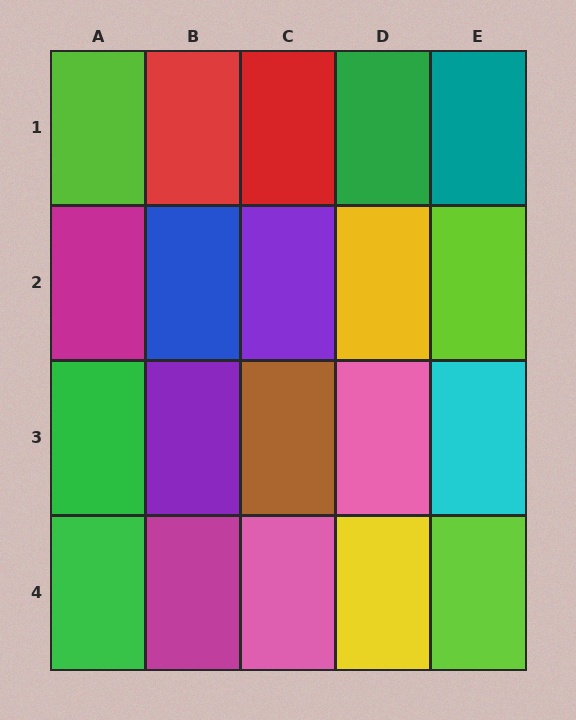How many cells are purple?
2 cells are purple.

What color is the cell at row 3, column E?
Cyan.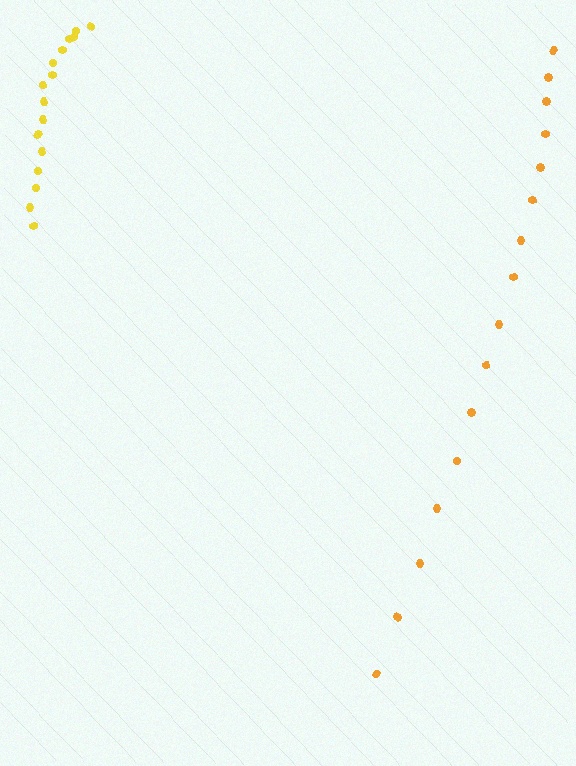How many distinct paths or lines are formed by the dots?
There are 2 distinct paths.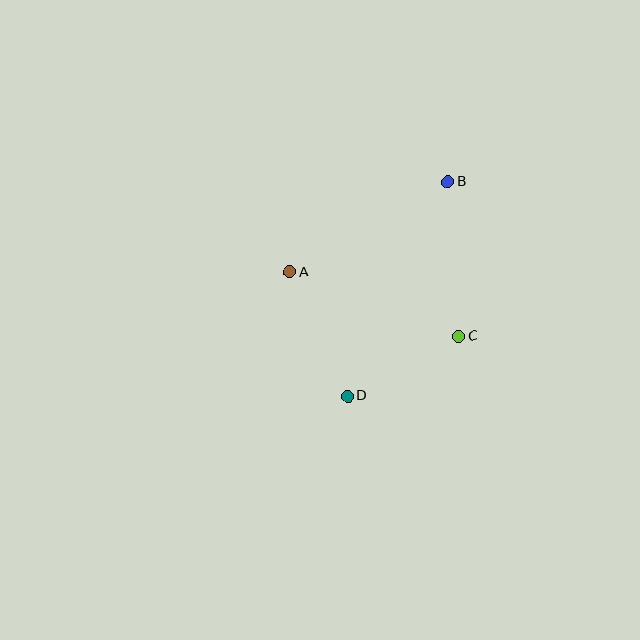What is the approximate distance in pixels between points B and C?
The distance between B and C is approximately 155 pixels.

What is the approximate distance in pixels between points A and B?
The distance between A and B is approximately 182 pixels.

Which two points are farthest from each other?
Points B and D are farthest from each other.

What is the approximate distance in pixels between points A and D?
The distance between A and D is approximately 137 pixels.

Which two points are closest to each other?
Points C and D are closest to each other.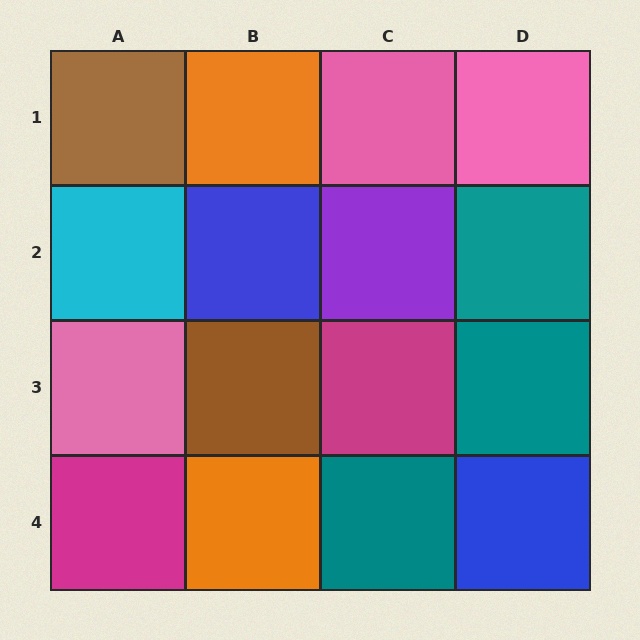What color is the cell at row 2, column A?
Cyan.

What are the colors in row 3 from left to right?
Pink, brown, magenta, teal.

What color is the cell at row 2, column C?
Purple.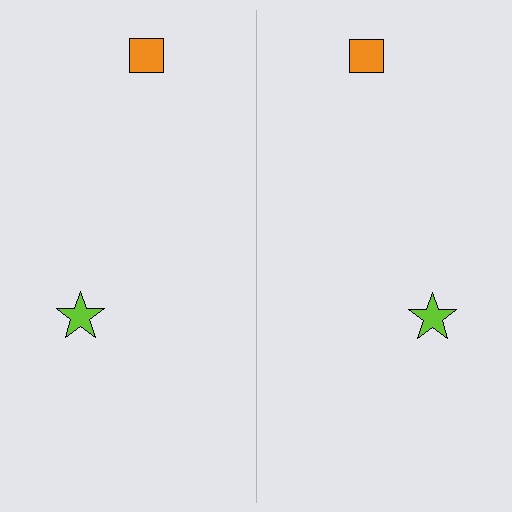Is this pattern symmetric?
Yes, this pattern has bilateral (reflection) symmetry.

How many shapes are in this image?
There are 4 shapes in this image.